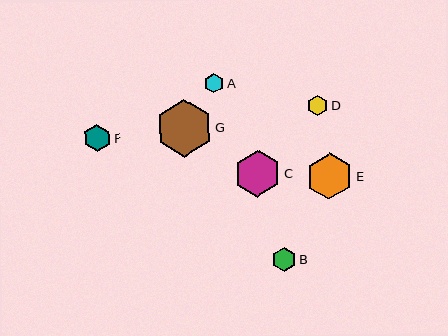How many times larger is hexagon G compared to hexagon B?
Hexagon G is approximately 2.4 times the size of hexagon B.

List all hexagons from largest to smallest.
From largest to smallest: G, C, E, F, B, D, A.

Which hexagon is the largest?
Hexagon G is the largest with a size of approximately 57 pixels.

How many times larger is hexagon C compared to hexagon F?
Hexagon C is approximately 1.7 times the size of hexagon F.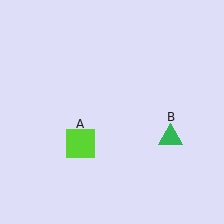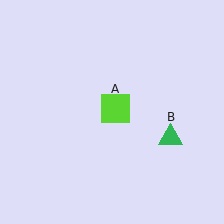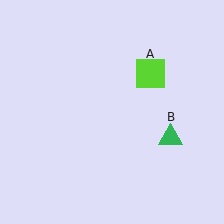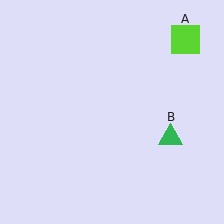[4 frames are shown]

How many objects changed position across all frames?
1 object changed position: lime square (object A).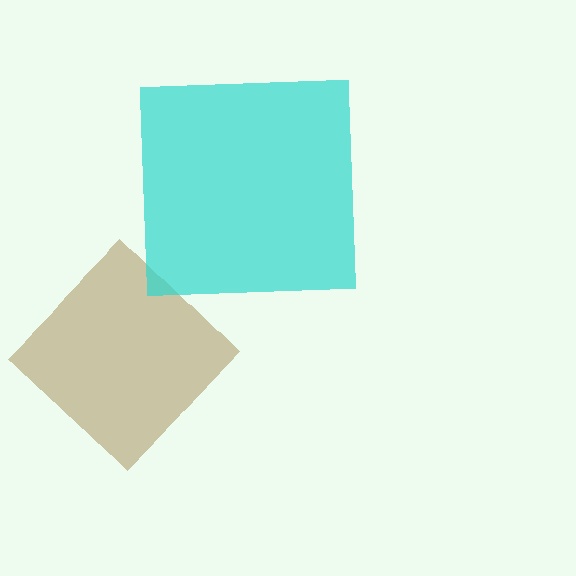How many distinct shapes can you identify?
There are 2 distinct shapes: a brown diamond, a cyan square.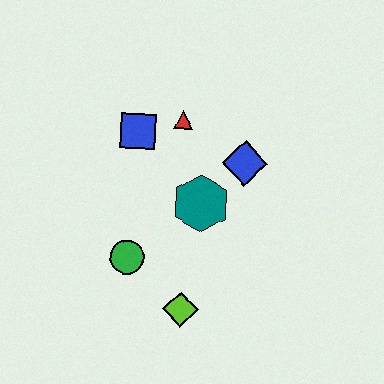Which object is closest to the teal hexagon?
The blue diamond is closest to the teal hexagon.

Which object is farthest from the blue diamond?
The lime diamond is farthest from the blue diamond.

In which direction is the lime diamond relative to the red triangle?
The lime diamond is below the red triangle.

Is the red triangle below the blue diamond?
No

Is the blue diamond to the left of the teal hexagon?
No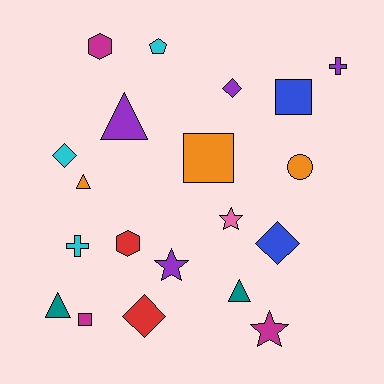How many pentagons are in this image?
There is 1 pentagon.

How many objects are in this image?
There are 20 objects.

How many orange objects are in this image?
There are 3 orange objects.